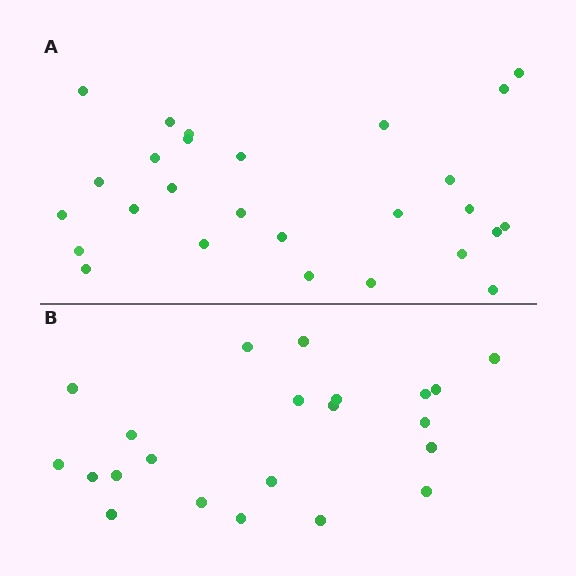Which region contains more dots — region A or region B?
Region A (the top region) has more dots.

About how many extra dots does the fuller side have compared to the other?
Region A has about 5 more dots than region B.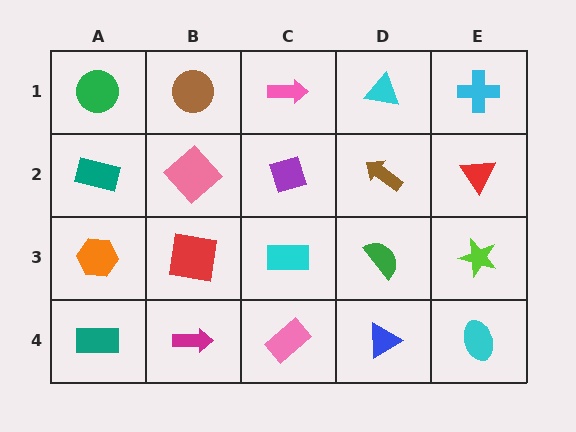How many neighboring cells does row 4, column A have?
2.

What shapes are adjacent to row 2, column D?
A cyan triangle (row 1, column D), a green semicircle (row 3, column D), a purple diamond (row 2, column C), a red triangle (row 2, column E).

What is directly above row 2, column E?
A cyan cross.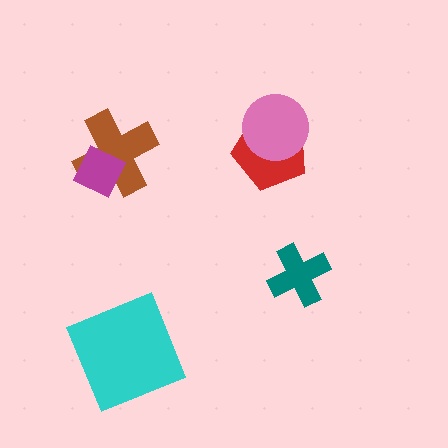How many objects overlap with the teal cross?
0 objects overlap with the teal cross.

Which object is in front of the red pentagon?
The pink circle is in front of the red pentagon.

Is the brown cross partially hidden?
Yes, it is partially covered by another shape.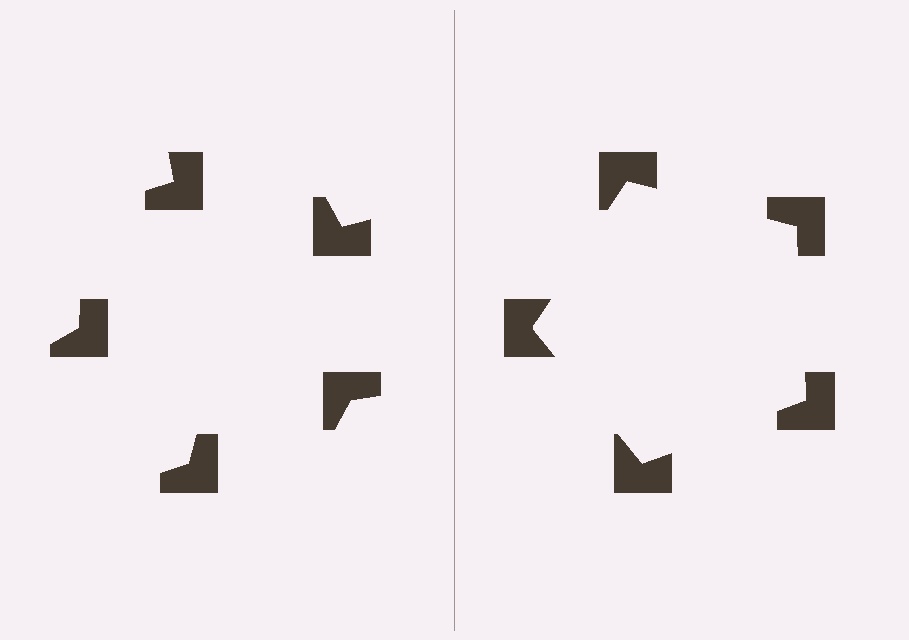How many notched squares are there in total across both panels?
10 — 5 on each side.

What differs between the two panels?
The notched squares are positioned identically on both sides; only the wedge orientations differ. On the right they align to a pentagon; on the left they are misaligned.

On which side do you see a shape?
An illusory pentagon appears on the right side. On the left side the wedge cuts are rotated, so no coherent shape forms.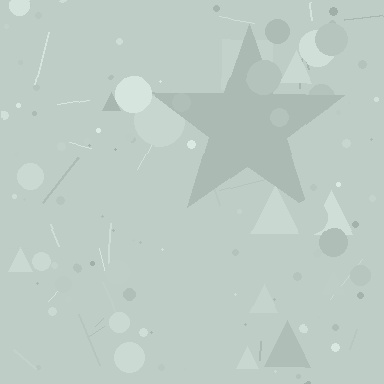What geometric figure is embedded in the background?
A star is embedded in the background.